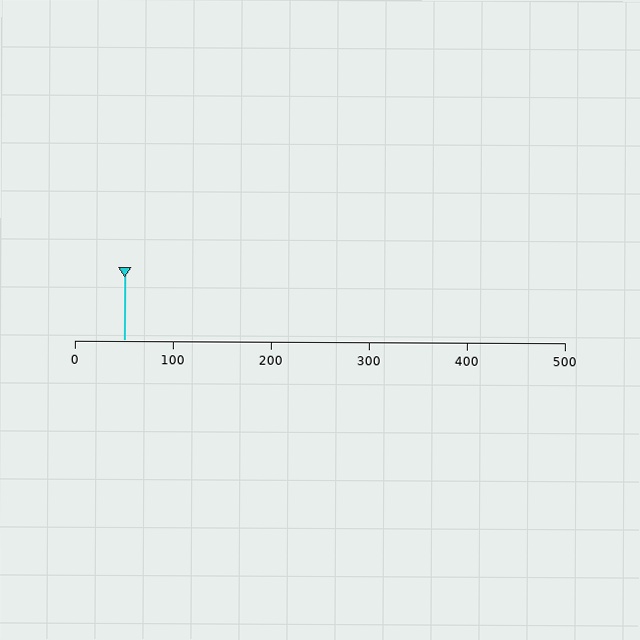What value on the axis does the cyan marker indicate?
The marker indicates approximately 50.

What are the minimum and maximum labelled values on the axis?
The axis runs from 0 to 500.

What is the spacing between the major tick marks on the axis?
The major ticks are spaced 100 apart.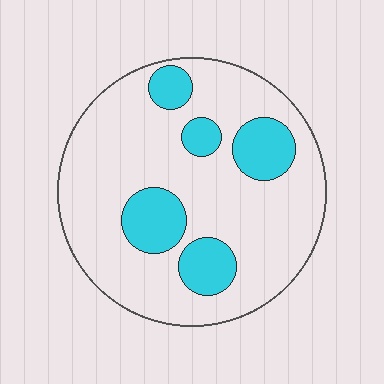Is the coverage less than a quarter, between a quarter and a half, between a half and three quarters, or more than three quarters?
Less than a quarter.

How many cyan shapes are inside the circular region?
5.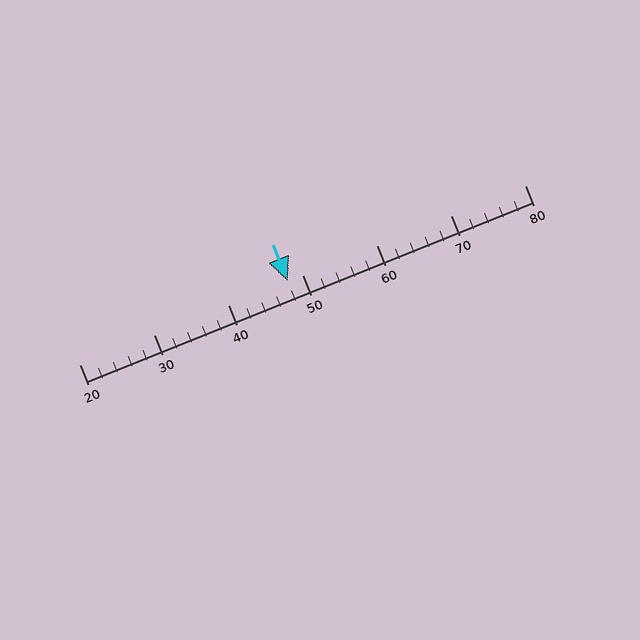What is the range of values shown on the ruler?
The ruler shows values from 20 to 80.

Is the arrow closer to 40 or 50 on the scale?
The arrow is closer to 50.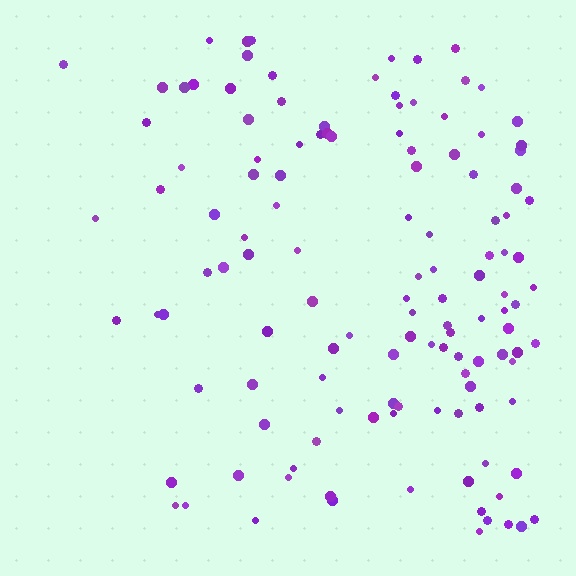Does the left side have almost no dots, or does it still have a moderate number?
Still a moderate number, just noticeably fewer than the right.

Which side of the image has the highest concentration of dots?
The right.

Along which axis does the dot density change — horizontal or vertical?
Horizontal.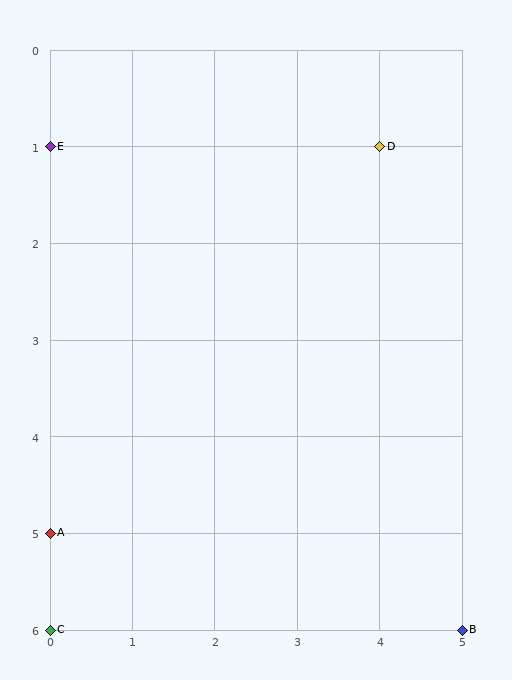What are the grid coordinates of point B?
Point B is at grid coordinates (5, 6).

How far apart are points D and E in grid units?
Points D and E are 4 columns apart.